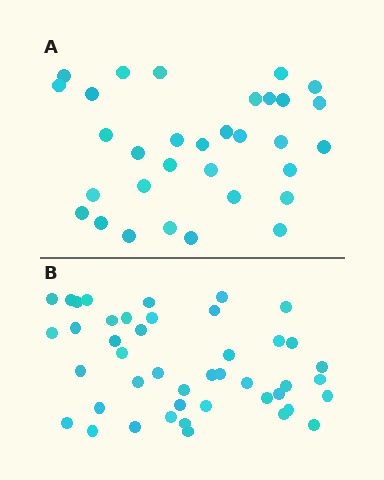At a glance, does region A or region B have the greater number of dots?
Region B (the bottom region) has more dots.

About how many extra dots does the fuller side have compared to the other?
Region B has roughly 12 or so more dots than region A.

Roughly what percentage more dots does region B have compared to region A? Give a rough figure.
About 40% more.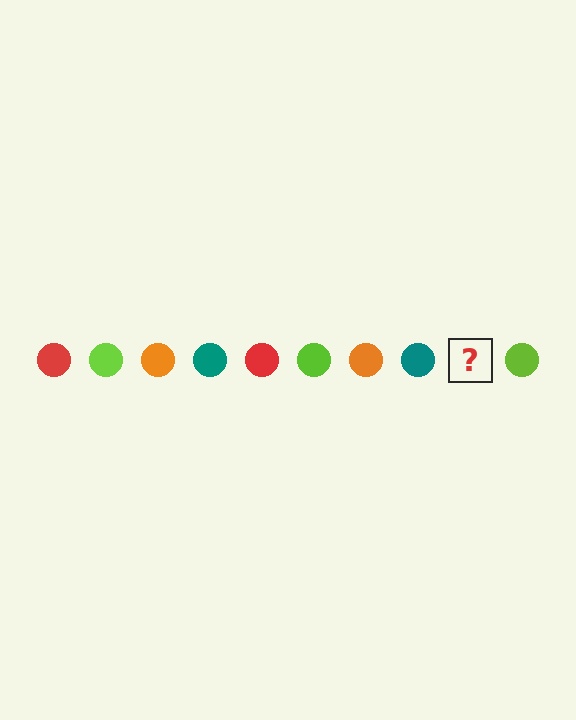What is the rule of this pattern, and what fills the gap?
The rule is that the pattern cycles through red, lime, orange, teal circles. The gap should be filled with a red circle.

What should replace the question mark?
The question mark should be replaced with a red circle.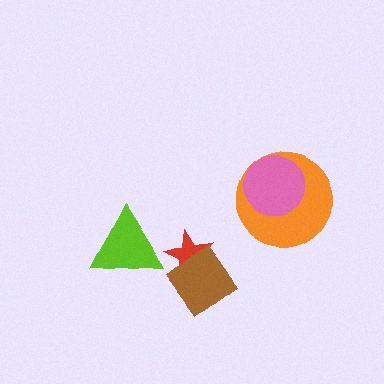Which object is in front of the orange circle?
The pink circle is in front of the orange circle.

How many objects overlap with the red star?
1 object overlaps with the red star.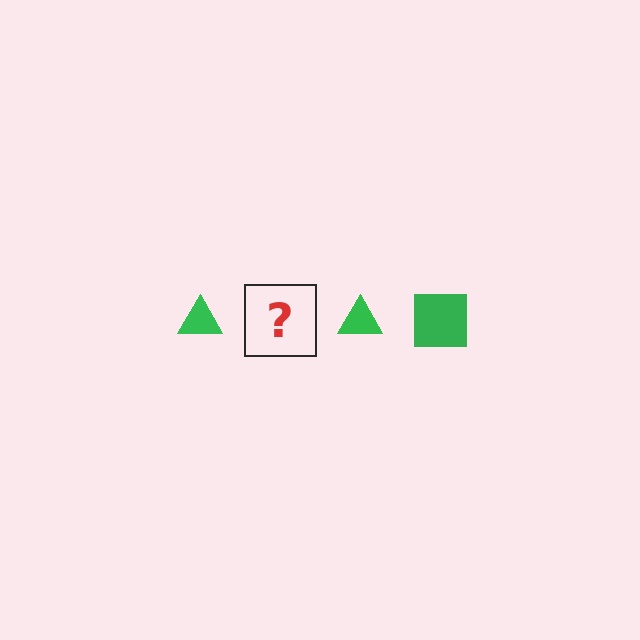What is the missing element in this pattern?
The missing element is a green square.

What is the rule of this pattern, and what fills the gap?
The rule is that the pattern cycles through triangle, square shapes in green. The gap should be filled with a green square.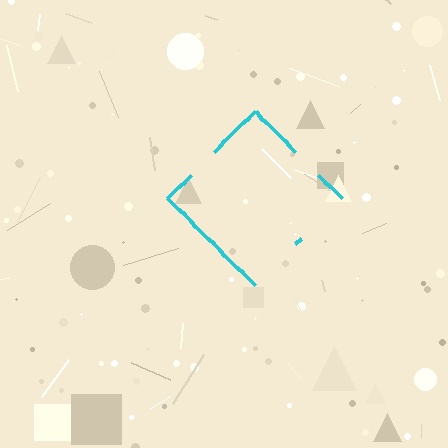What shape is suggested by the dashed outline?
The dashed outline suggests a diamond.